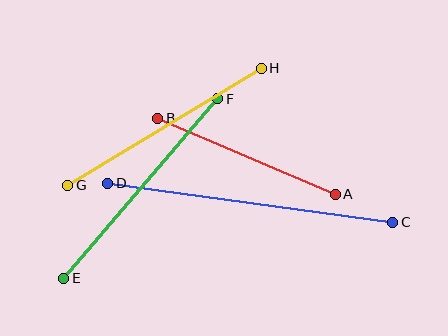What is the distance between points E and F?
The distance is approximately 237 pixels.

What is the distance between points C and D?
The distance is approximately 288 pixels.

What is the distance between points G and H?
The distance is approximately 226 pixels.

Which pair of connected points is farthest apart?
Points C and D are farthest apart.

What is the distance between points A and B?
The distance is approximately 193 pixels.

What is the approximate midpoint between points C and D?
The midpoint is at approximately (250, 203) pixels.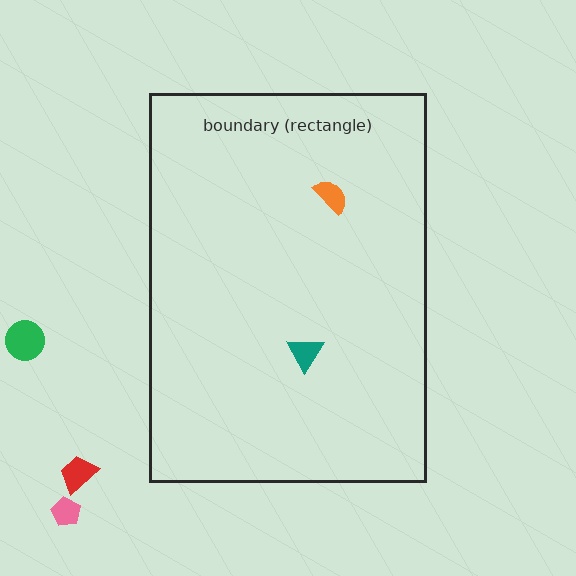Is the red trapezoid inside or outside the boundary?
Outside.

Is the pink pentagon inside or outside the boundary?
Outside.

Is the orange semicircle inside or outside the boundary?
Inside.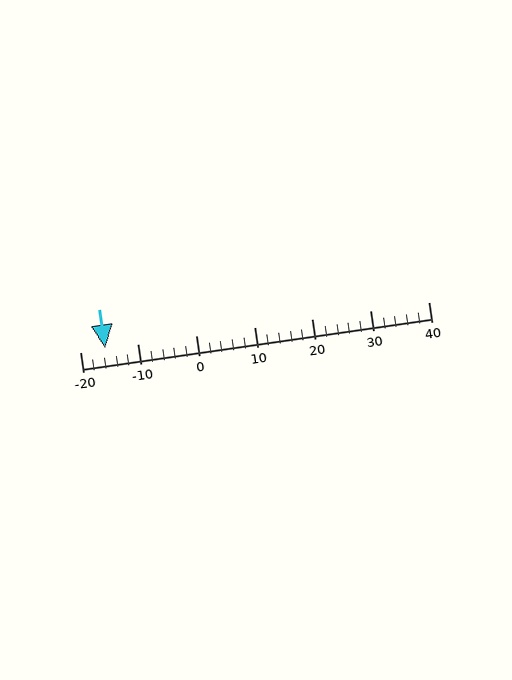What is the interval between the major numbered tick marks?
The major tick marks are spaced 10 units apart.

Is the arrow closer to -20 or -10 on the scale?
The arrow is closer to -20.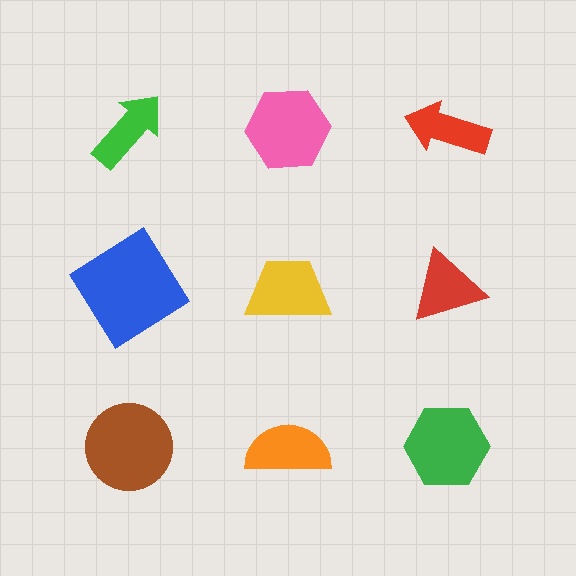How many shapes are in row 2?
3 shapes.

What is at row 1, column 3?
A red arrow.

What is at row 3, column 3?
A green hexagon.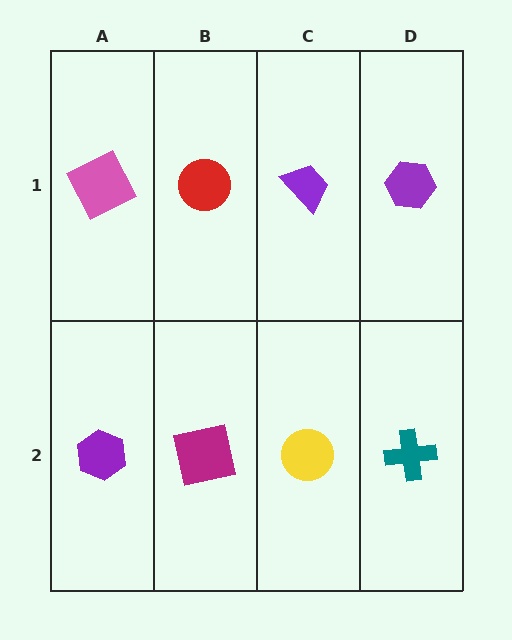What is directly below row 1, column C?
A yellow circle.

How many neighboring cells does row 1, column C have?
3.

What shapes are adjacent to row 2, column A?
A pink square (row 1, column A), a magenta square (row 2, column B).